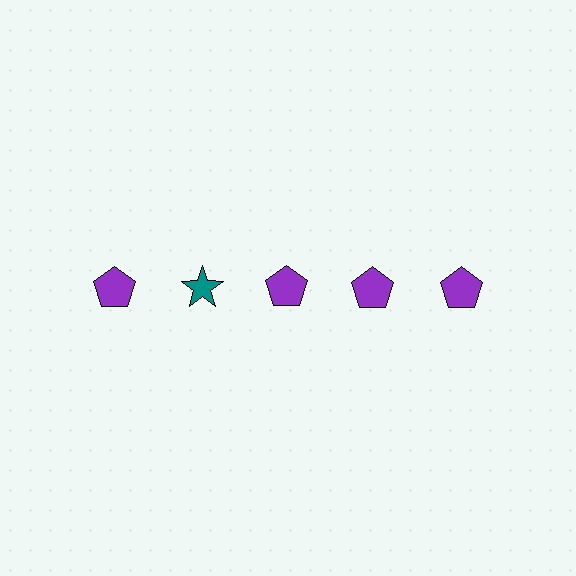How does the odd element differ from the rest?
It differs in both color (teal instead of purple) and shape (star instead of pentagon).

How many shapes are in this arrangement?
There are 5 shapes arranged in a grid pattern.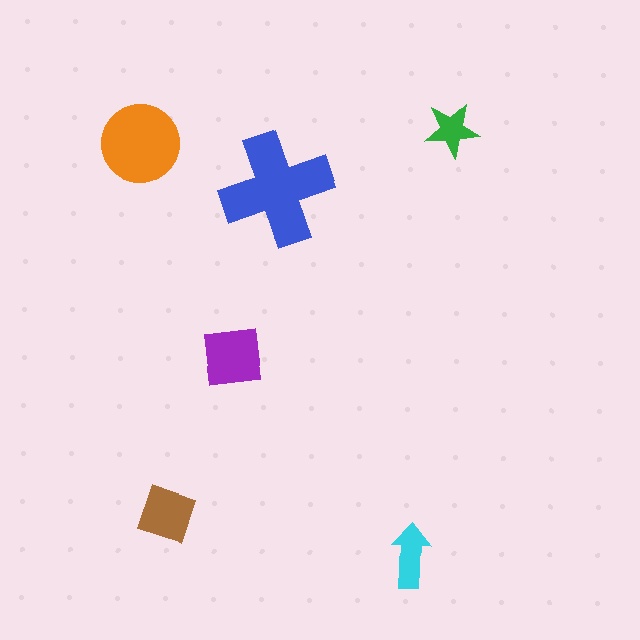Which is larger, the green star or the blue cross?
The blue cross.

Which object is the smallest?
The green star.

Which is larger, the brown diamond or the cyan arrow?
The brown diamond.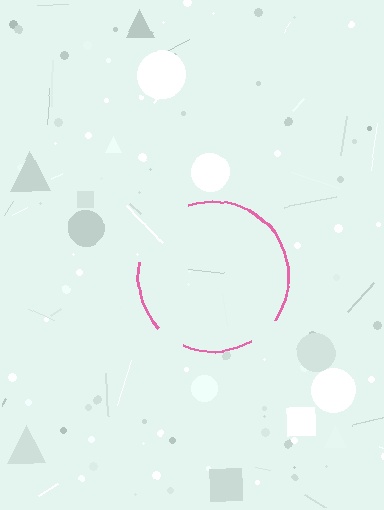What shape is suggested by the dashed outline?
The dashed outline suggests a circle.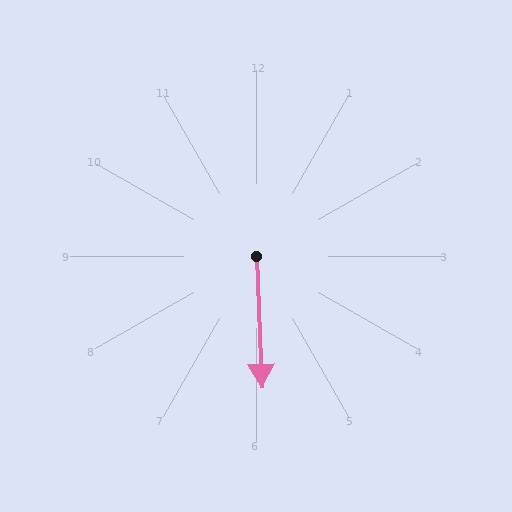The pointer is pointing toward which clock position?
Roughly 6 o'clock.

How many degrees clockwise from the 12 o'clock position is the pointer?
Approximately 177 degrees.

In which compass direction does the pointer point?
South.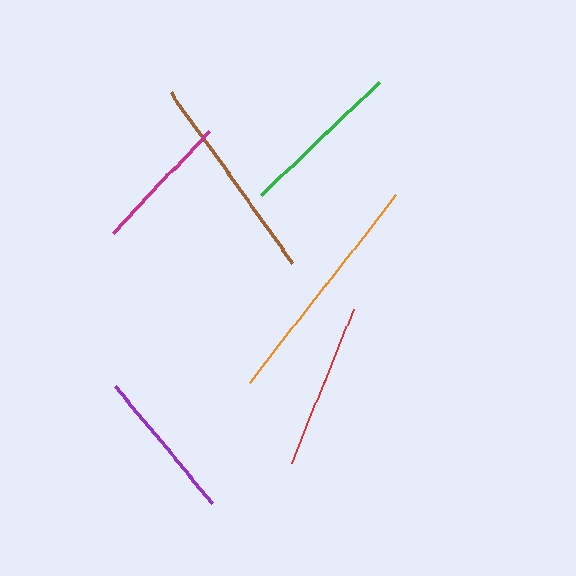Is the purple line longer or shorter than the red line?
The red line is longer than the purple line.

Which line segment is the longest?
The orange line is the longest at approximately 238 pixels.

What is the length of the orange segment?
The orange segment is approximately 238 pixels long.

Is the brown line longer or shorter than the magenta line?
The brown line is longer than the magenta line.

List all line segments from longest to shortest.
From longest to shortest: orange, brown, red, green, purple, magenta.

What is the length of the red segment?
The red segment is approximately 166 pixels long.